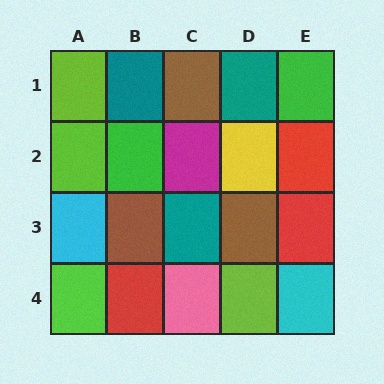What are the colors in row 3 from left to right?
Cyan, brown, teal, brown, red.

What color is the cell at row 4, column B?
Red.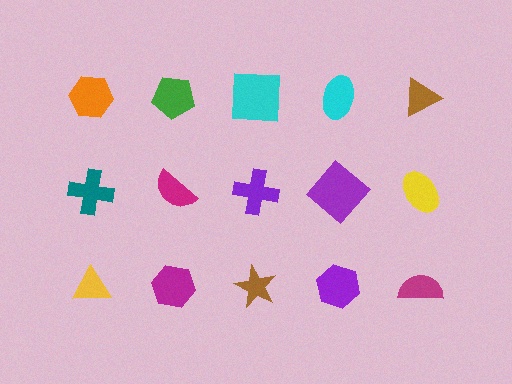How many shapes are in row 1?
5 shapes.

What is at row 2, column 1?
A teal cross.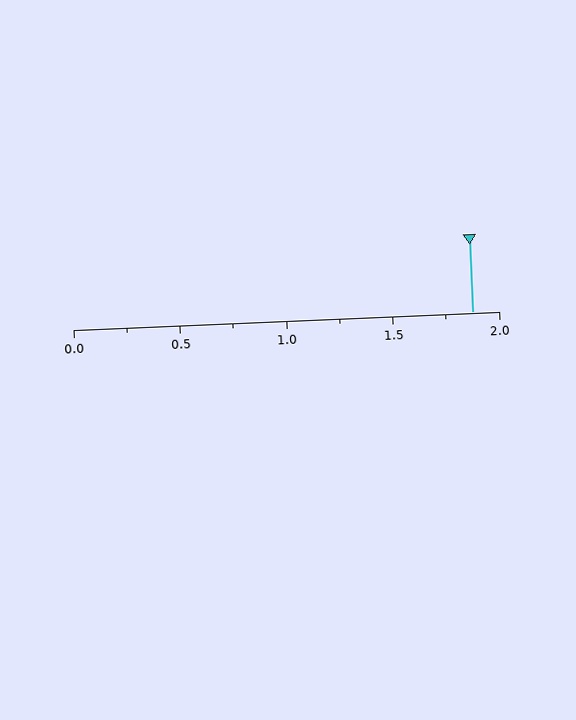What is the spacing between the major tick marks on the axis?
The major ticks are spaced 0.5 apart.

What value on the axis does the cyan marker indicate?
The marker indicates approximately 1.88.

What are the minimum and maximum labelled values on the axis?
The axis runs from 0.0 to 2.0.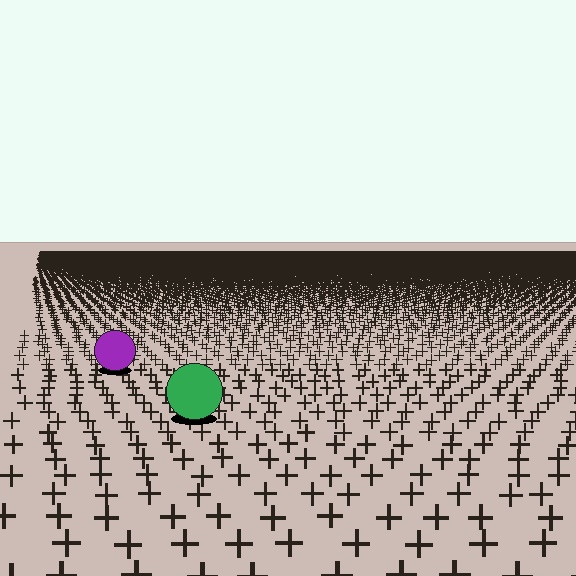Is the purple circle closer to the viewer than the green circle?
No. The green circle is closer — you can tell from the texture gradient: the ground texture is coarser near it.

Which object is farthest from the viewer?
The purple circle is farthest from the viewer. It appears smaller and the ground texture around it is denser.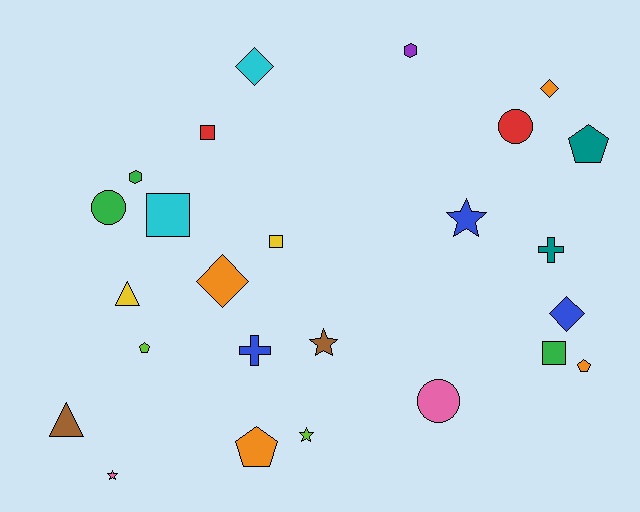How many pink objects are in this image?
There are 2 pink objects.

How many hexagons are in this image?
There are 2 hexagons.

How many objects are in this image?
There are 25 objects.